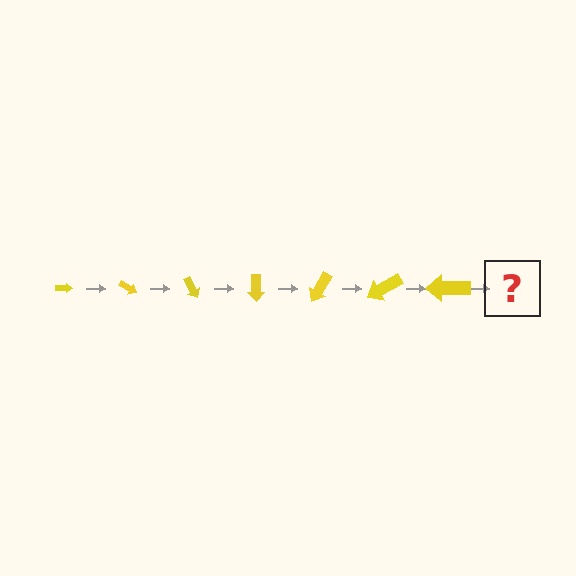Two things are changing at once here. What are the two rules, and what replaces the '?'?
The two rules are that the arrow grows larger each step and it rotates 30 degrees each step. The '?' should be an arrow, larger than the previous one and rotated 210 degrees from the start.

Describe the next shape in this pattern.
It should be an arrow, larger than the previous one and rotated 210 degrees from the start.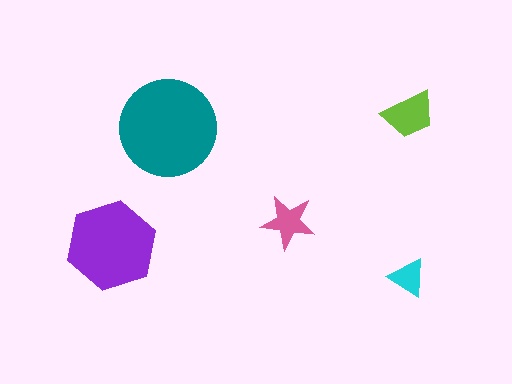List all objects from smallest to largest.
The cyan triangle, the pink star, the lime trapezoid, the purple hexagon, the teal circle.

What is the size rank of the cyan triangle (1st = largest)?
5th.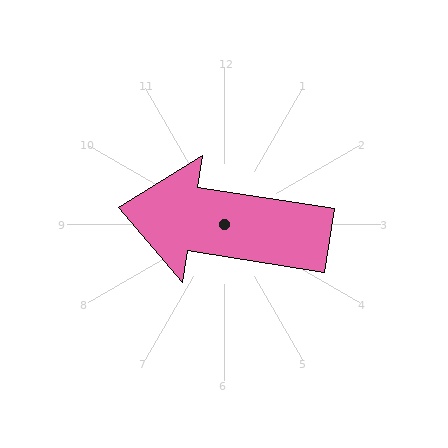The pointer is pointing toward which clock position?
Roughly 9 o'clock.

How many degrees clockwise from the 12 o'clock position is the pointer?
Approximately 279 degrees.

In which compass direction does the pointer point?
West.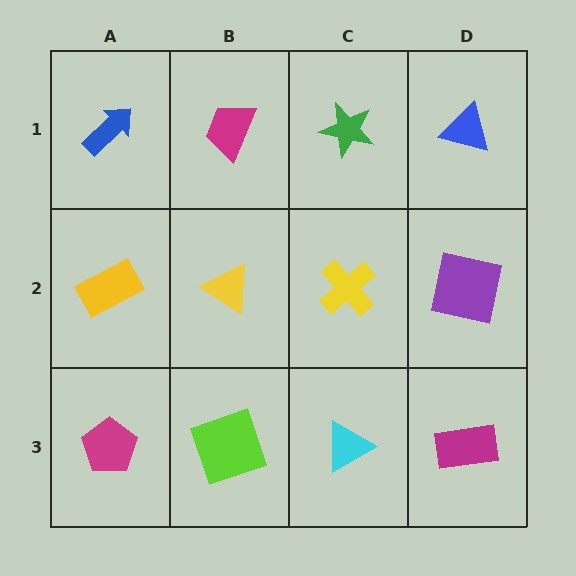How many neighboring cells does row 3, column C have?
3.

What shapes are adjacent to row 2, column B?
A magenta trapezoid (row 1, column B), a lime square (row 3, column B), a yellow rectangle (row 2, column A), a yellow cross (row 2, column C).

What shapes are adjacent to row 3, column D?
A purple square (row 2, column D), a cyan triangle (row 3, column C).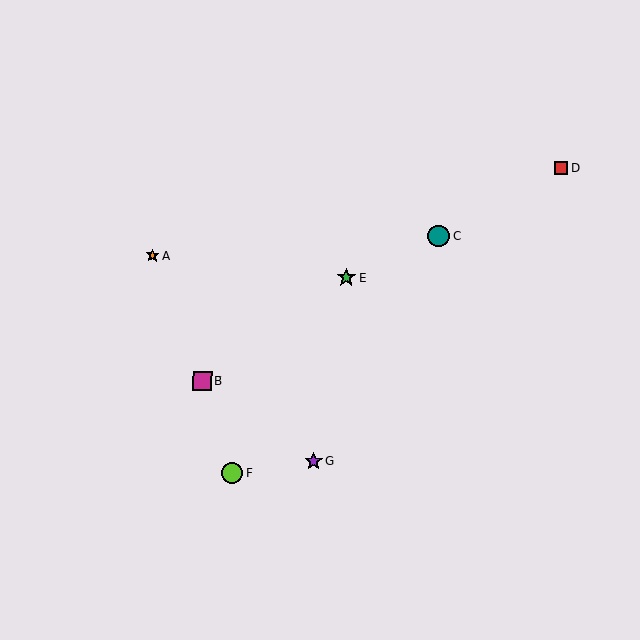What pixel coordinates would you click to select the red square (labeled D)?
Click at (562, 168) to select the red square D.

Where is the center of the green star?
The center of the green star is at (347, 278).